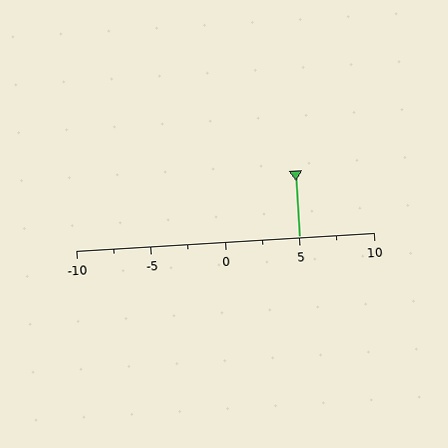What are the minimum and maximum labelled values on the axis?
The axis runs from -10 to 10.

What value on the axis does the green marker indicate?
The marker indicates approximately 5.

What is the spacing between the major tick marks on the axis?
The major ticks are spaced 5 apart.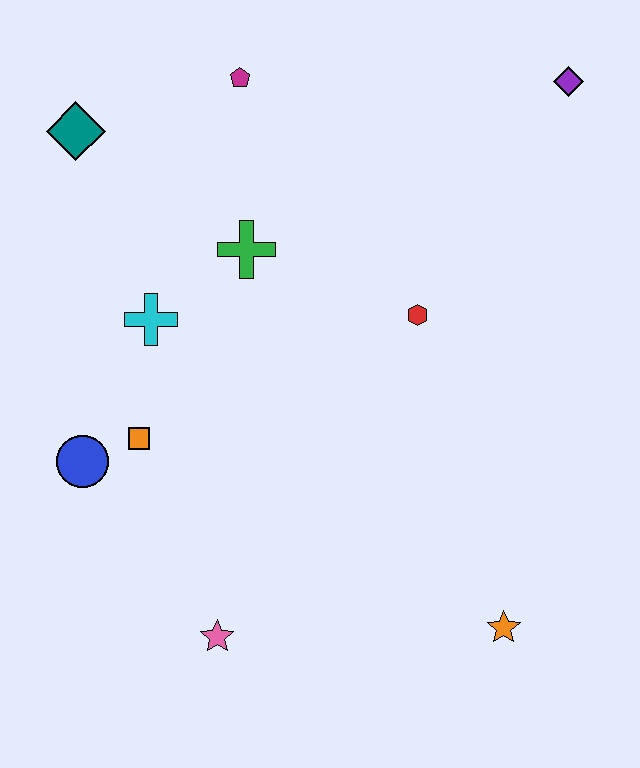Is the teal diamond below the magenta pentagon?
Yes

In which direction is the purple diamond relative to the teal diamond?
The purple diamond is to the right of the teal diamond.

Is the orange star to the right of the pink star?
Yes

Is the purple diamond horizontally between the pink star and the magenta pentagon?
No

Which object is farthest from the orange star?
The teal diamond is farthest from the orange star.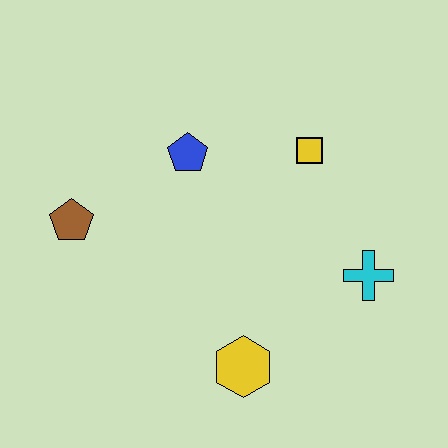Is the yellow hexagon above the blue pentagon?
No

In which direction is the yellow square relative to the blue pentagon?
The yellow square is to the right of the blue pentagon.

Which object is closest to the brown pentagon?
The blue pentagon is closest to the brown pentagon.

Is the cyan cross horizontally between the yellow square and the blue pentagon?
No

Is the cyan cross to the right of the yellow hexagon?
Yes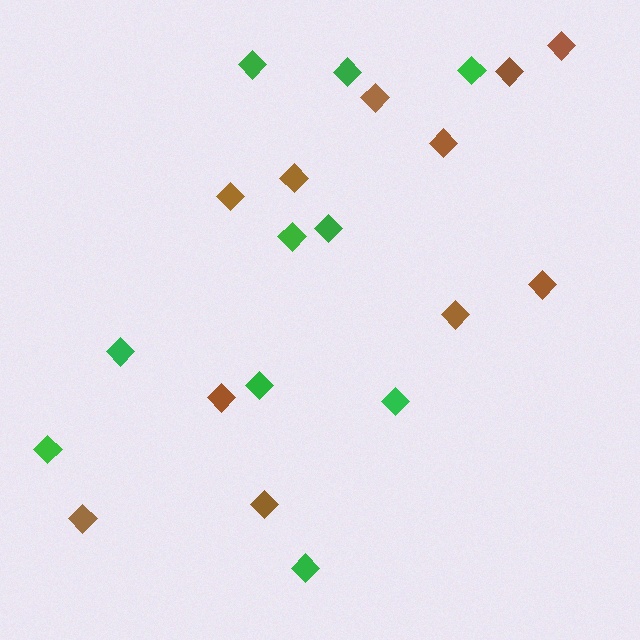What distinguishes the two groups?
There are 2 groups: one group of brown diamonds (11) and one group of green diamonds (10).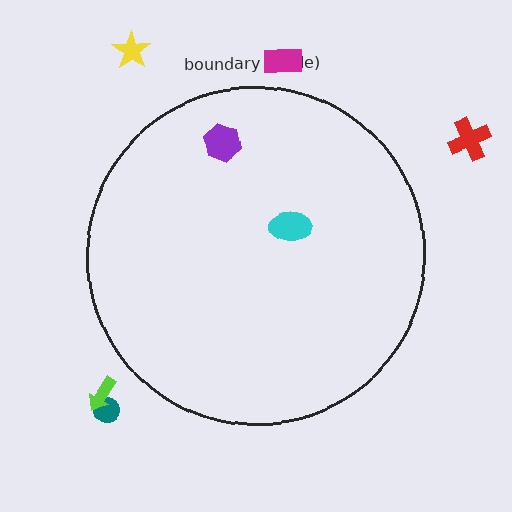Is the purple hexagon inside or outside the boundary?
Inside.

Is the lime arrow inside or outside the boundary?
Outside.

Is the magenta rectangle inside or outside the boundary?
Outside.